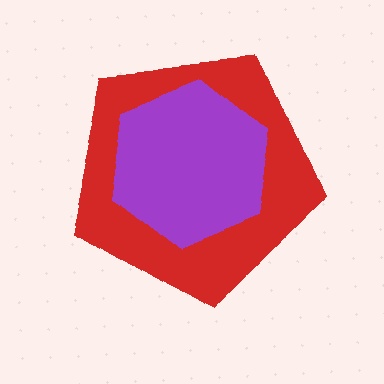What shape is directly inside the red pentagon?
The purple hexagon.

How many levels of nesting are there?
2.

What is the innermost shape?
The purple hexagon.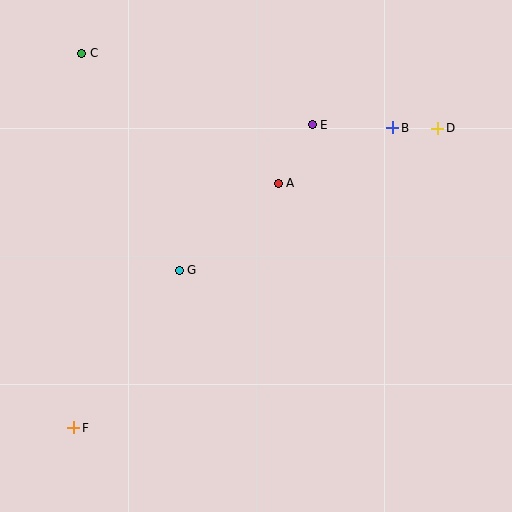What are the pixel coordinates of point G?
Point G is at (179, 270).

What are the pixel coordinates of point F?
Point F is at (74, 428).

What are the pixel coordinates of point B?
Point B is at (393, 128).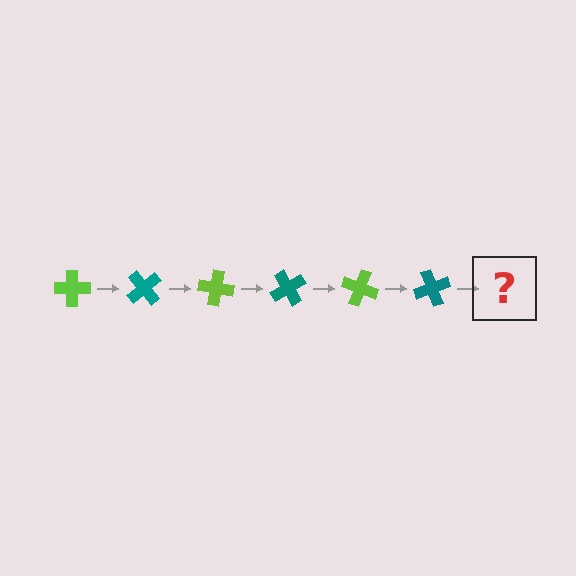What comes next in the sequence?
The next element should be a lime cross, rotated 300 degrees from the start.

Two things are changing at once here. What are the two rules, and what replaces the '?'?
The two rules are that it rotates 50 degrees each step and the color cycles through lime and teal. The '?' should be a lime cross, rotated 300 degrees from the start.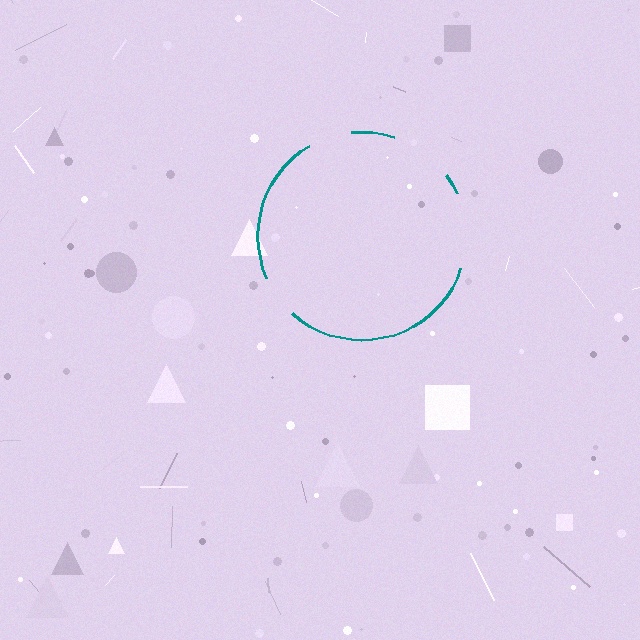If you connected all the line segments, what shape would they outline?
They would outline a circle.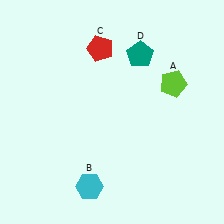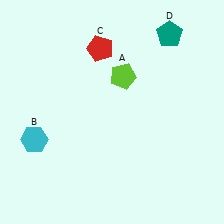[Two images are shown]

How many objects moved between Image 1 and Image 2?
3 objects moved between the two images.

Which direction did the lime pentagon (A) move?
The lime pentagon (A) moved left.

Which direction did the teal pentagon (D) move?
The teal pentagon (D) moved right.